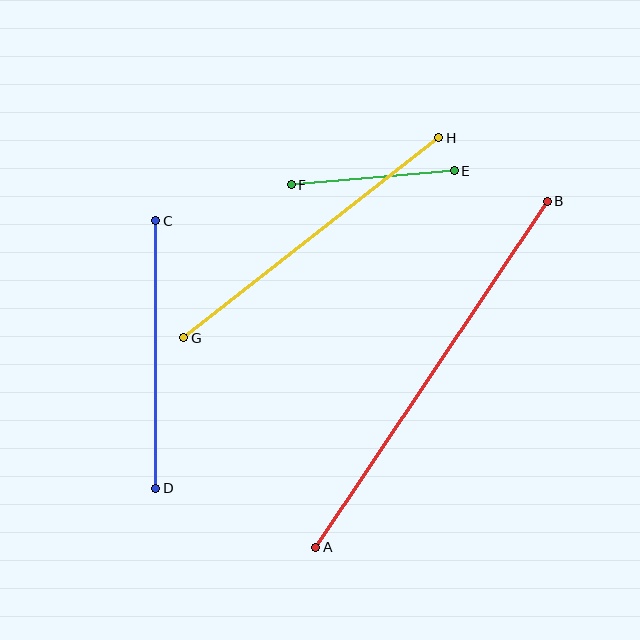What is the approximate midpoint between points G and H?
The midpoint is at approximately (311, 238) pixels.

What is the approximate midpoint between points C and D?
The midpoint is at approximately (156, 354) pixels.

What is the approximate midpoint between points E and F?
The midpoint is at approximately (373, 178) pixels.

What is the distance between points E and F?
The distance is approximately 164 pixels.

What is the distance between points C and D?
The distance is approximately 267 pixels.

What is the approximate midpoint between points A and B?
The midpoint is at approximately (431, 374) pixels.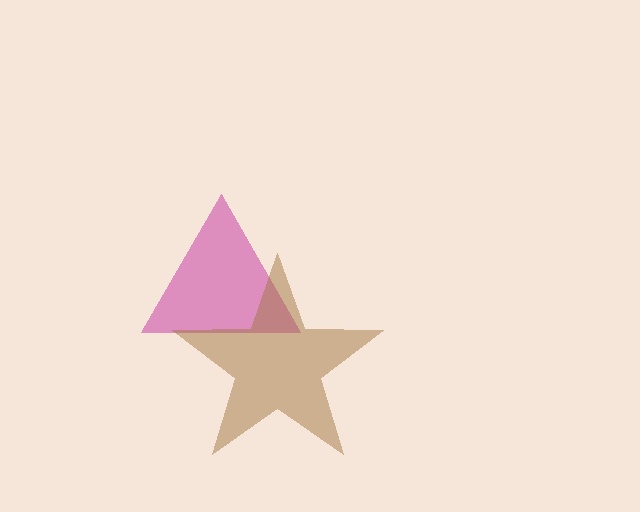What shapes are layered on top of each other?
The layered shapes are: a magenta triangle, a brown star.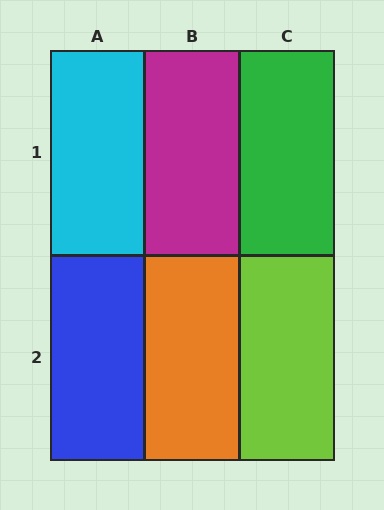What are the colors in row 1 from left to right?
Cyan, magenta, green.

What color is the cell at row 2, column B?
Orange.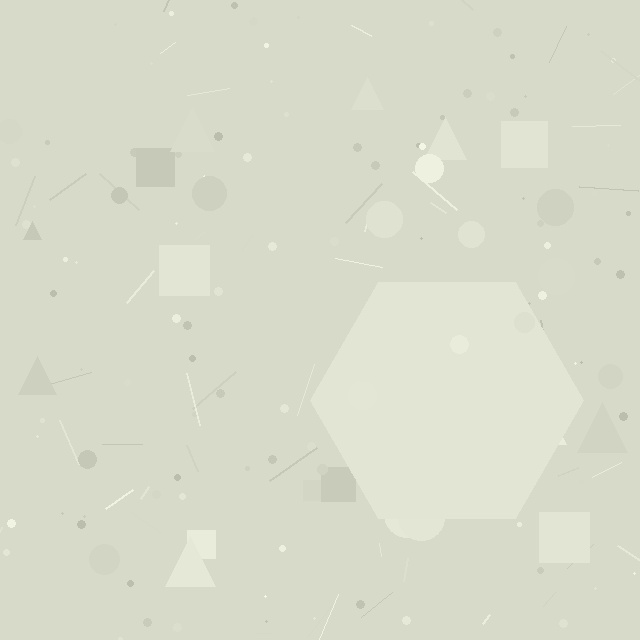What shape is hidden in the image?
A hexagon is hidden in the image.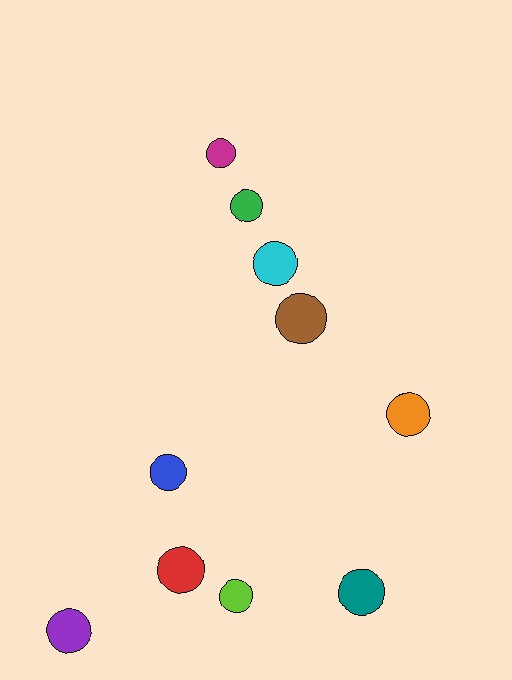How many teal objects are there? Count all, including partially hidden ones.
There is 1 teal object.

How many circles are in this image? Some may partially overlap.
There are 10 circles.